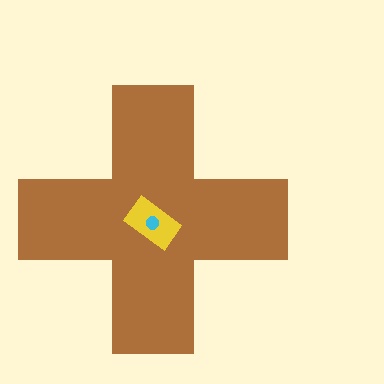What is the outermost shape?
The brown cross.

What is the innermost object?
The cyan circle.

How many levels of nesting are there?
3.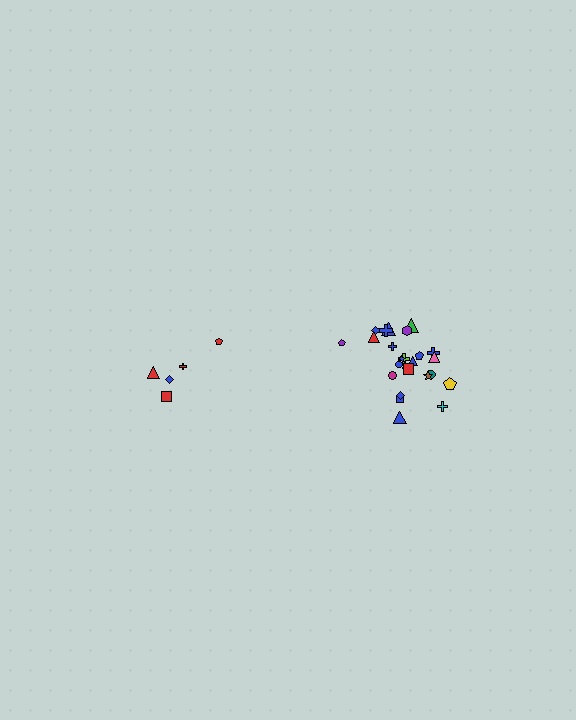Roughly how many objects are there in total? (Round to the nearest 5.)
Roughly 30 objects in total.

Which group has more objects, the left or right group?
The right group.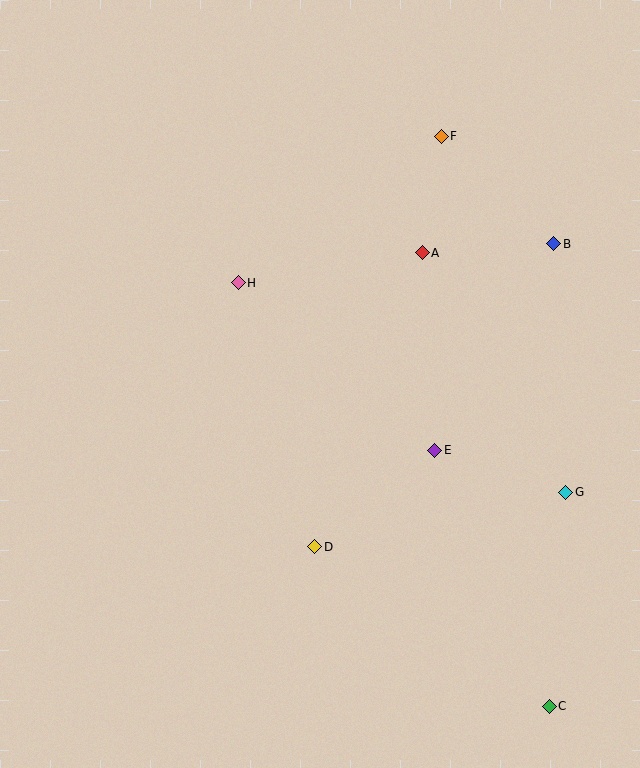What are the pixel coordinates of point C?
Point C is at (549, 706).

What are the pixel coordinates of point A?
Point A is at (422, 253).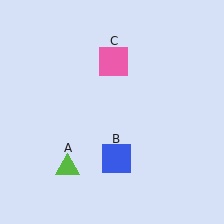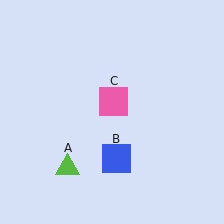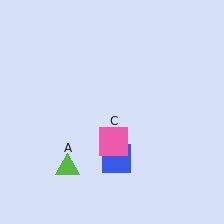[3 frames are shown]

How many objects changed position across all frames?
1 object changed position: pink square (object C).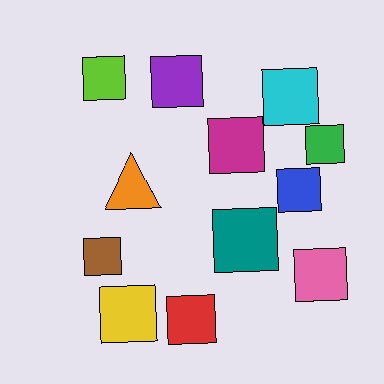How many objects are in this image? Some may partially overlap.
There are 12 objects.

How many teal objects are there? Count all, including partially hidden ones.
There is 1 teal object.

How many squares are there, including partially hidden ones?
There are 11 squares.